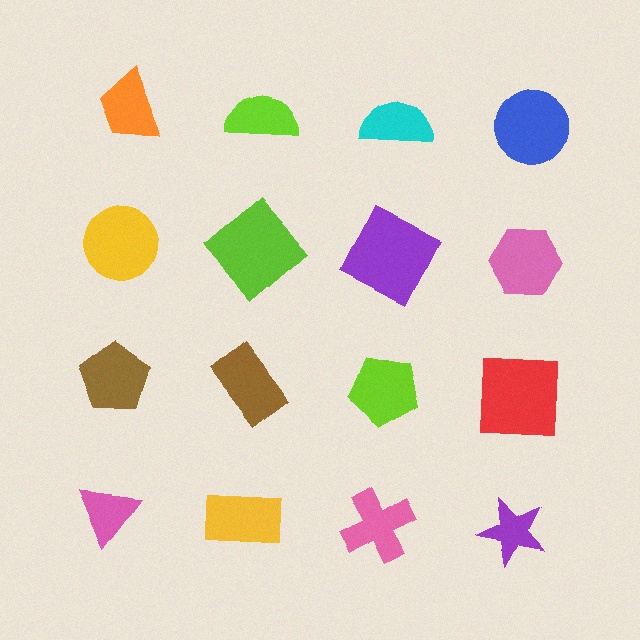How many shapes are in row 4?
4 shapes.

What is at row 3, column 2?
A brown rectangle.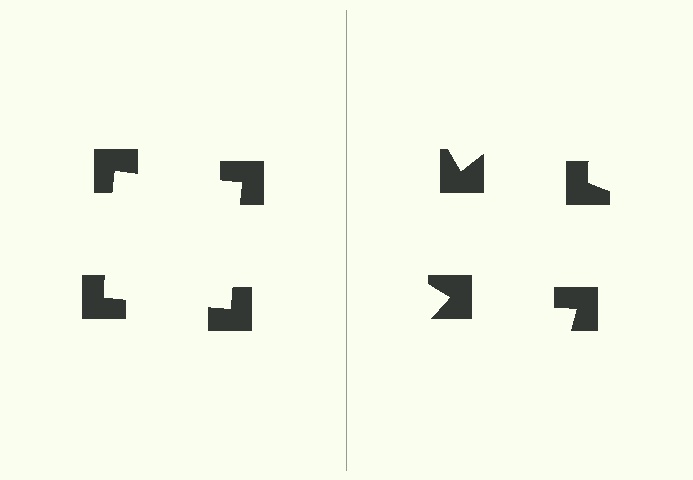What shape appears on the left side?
An illusory square.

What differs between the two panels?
The notched squares are positioned identically on both sides; only the wedge orientations differ. On the left they align to a square; on the right they are misaligned.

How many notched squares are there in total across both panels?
8 — 4 on each side.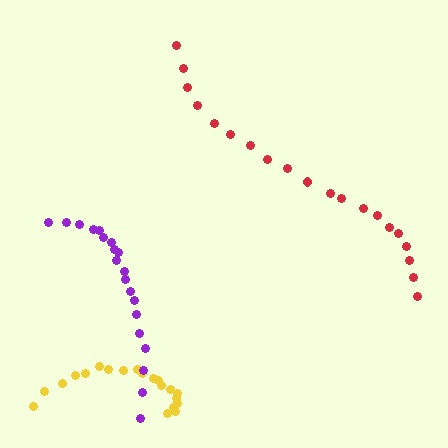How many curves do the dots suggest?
There are 3 distinct paths.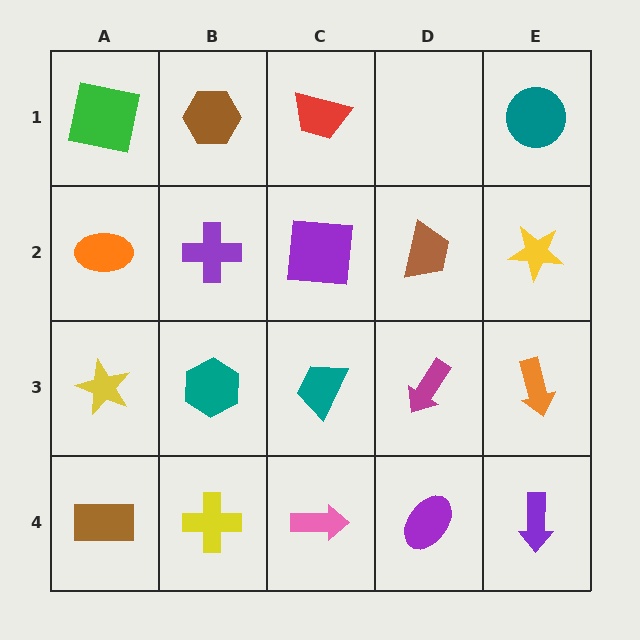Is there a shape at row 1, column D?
No, that cell is empty.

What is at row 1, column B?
A brown hexagon.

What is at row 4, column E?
A purple arrow.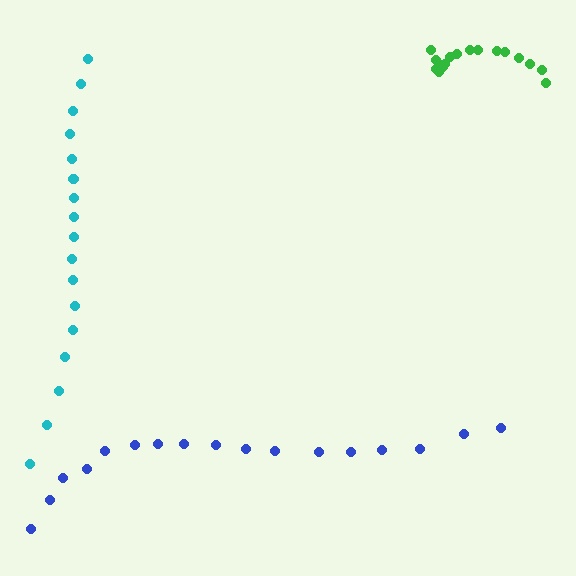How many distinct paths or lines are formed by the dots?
There are 3 distinct paths.